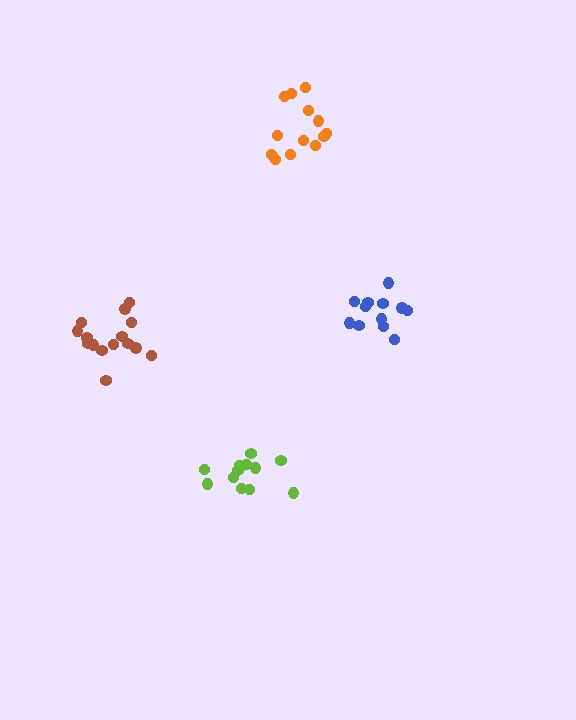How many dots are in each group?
Group 1: 13 dots, Group 2: 13 dots, Group 3: 15 dots, Group 4: 12 dots (53 total).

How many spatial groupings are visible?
There are 4 spatial groupings.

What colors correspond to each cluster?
The clusters are colored: orange, lime, brown, blue.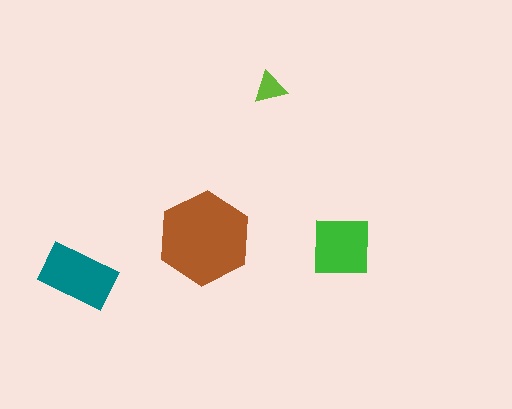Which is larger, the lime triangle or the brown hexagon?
The brown hexagon.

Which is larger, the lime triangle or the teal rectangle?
The teal rectangle.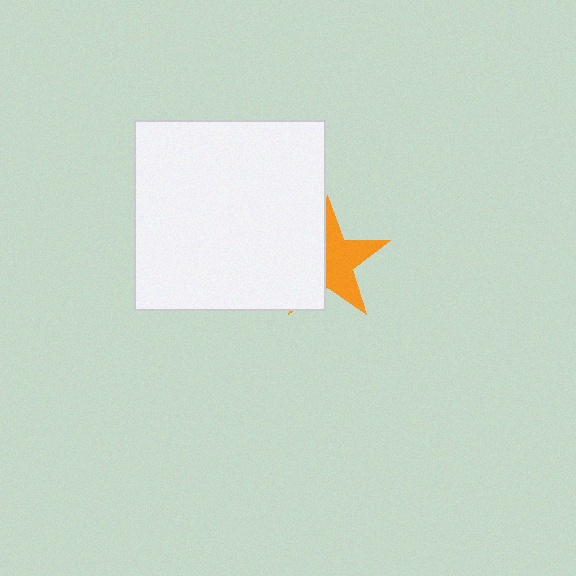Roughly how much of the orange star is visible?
About half of it is visible (roughly 54%).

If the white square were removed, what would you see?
You would see the complete orange star.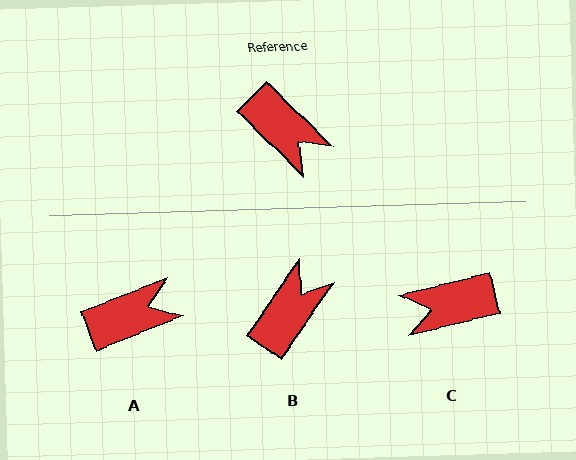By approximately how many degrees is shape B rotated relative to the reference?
Approximately 99 degrees counter-clockwise.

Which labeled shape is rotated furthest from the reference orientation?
C, about 122 degrees away.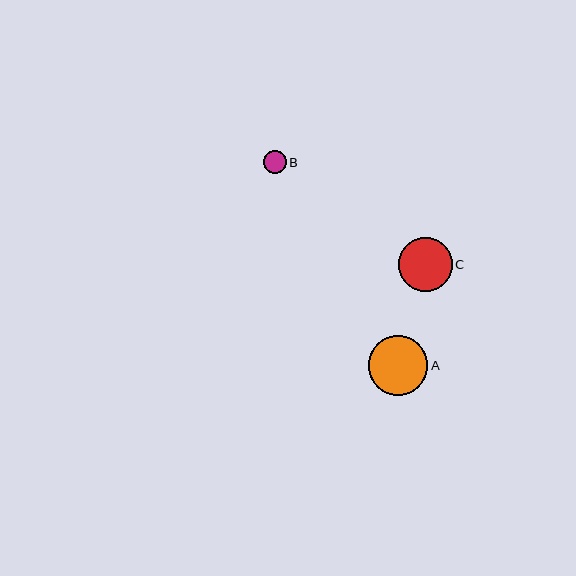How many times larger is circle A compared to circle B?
Circle A is approximately 2.6 times the size of circle B.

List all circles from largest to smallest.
From largest to smallest: A, C, B.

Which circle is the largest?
Circle A is the largest with a size of approximately 59 pixels.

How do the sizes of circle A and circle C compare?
Circle A and circle C are approximately the same size.